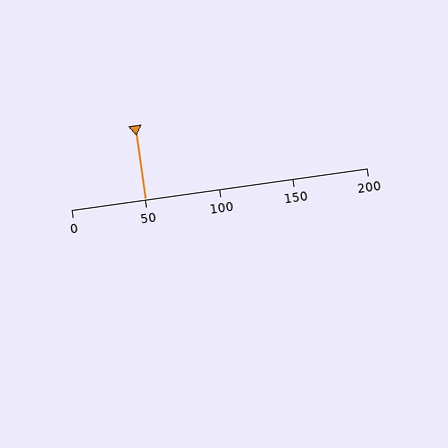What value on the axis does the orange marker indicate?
The marker indicates approximately 50.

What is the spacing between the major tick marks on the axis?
The major ticks are spaced 50 apart.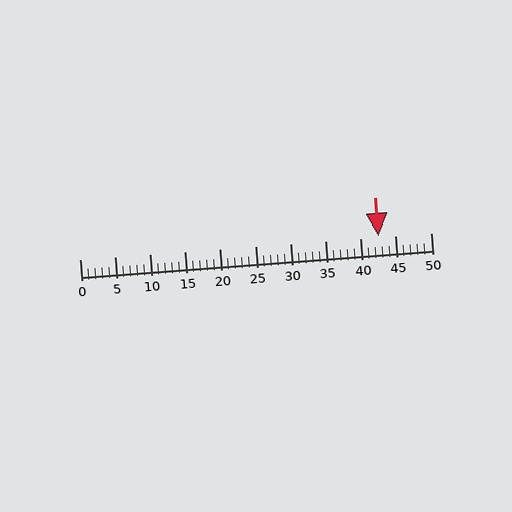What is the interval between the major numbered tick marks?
The major tick marks are spaced 5 units apart.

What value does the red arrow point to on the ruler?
The red arrow points to approximately 42.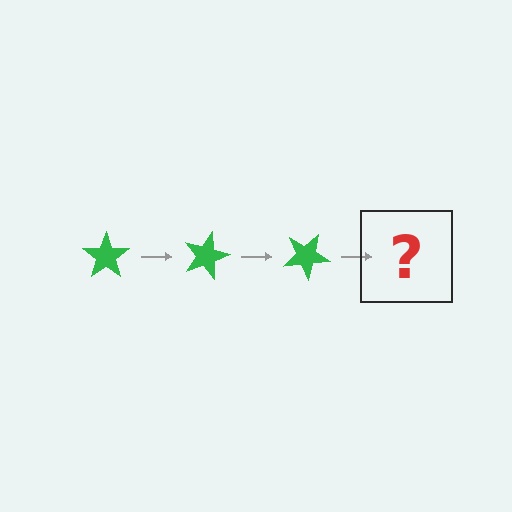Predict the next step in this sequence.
The next step is a green star rotated 45 degrees.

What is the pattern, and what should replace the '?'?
The pattern is that the star rotates 15 degrees each step. The '?' should be a green star rotated 45 degrees.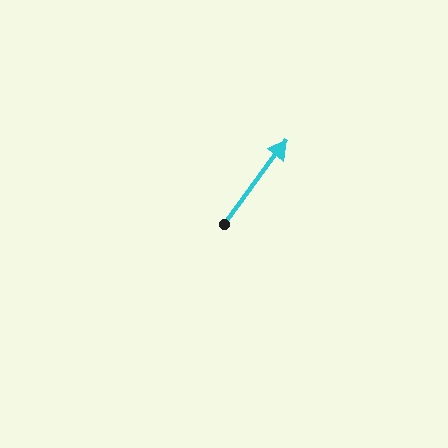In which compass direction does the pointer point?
Northeast.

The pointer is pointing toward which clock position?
Roughly 1 o'clock.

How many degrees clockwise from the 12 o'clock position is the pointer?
Approximately 37 degrees.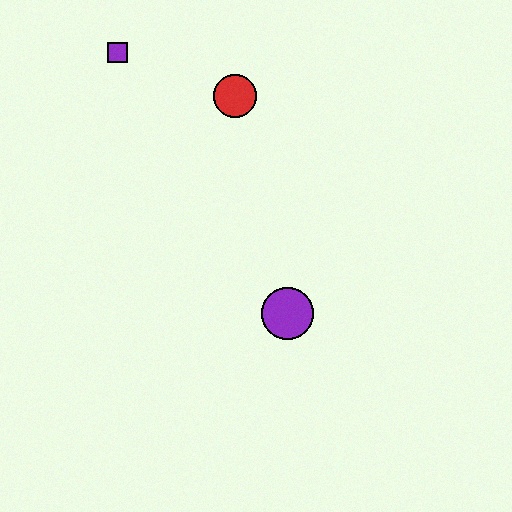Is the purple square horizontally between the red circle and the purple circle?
No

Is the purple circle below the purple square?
Yes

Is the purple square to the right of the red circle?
No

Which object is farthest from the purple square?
The purple circle is farthest from the purple square.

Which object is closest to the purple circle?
The red circle is closest to the purple circle.